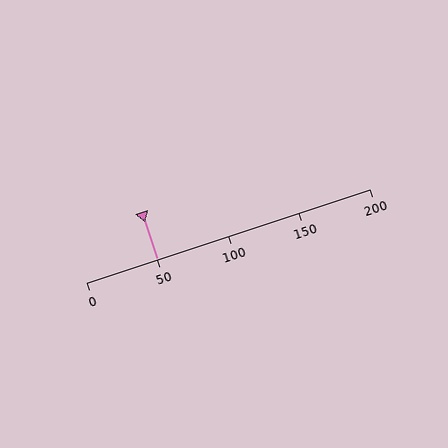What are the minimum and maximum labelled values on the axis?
The axis runs from 0 to 200.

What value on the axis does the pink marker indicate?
The marker indicates approximately 50.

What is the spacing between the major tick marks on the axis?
The major ticks are spaced 50 apart.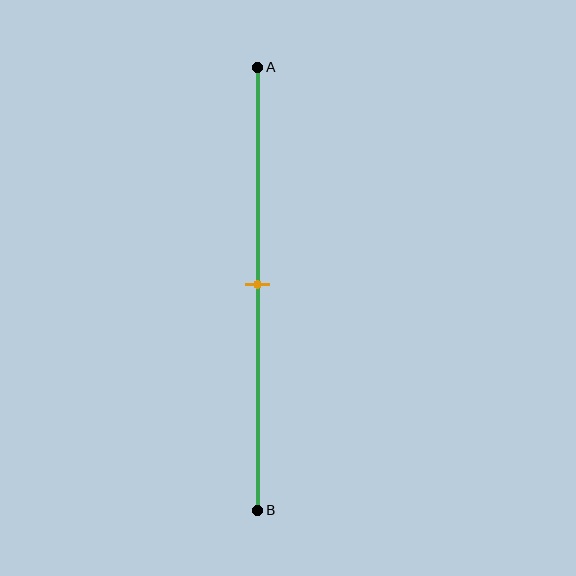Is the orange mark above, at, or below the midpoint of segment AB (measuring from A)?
The orange mark is approximately at the midpoint of segment AB.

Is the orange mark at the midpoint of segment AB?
Yes, the mark is approximately at the midpoint.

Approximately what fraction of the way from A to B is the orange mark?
The orange mark is approximately 50% of the way from A to B.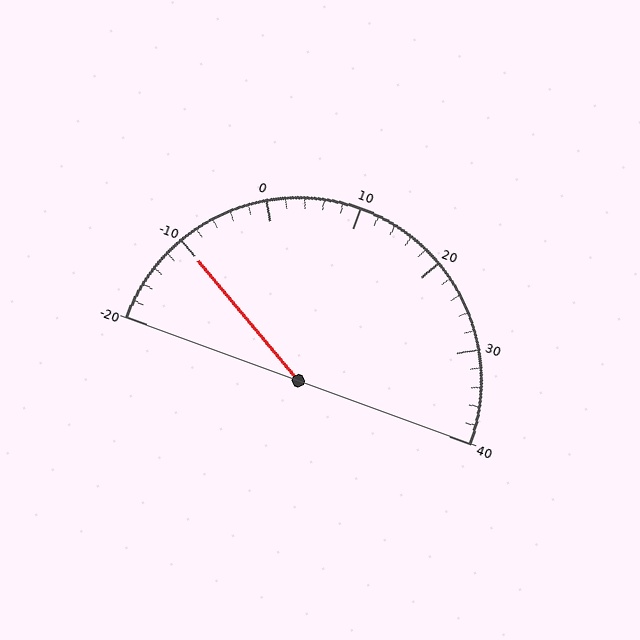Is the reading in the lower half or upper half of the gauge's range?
The reading is in the lower half of the range (-20 to 40).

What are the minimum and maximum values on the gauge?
The gauge ranges from -20 to 40.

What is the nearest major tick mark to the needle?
The nearest major tick mark is -10.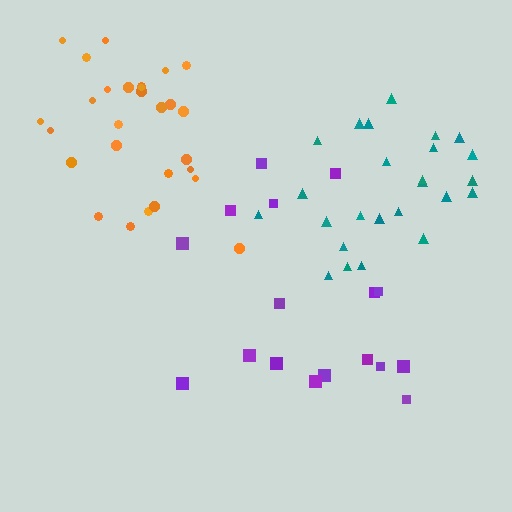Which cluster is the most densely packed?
Teal.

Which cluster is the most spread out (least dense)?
Purple.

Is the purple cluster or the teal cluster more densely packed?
Teal.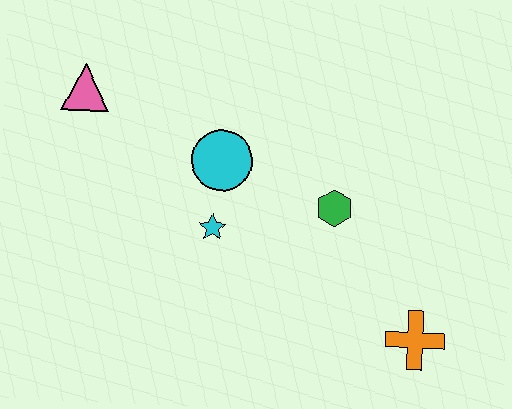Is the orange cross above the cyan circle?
No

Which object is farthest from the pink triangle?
The orange cross is farthest from the pink triangle.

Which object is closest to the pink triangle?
The cyan circle is closest to the pink triangle.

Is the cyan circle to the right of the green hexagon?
No